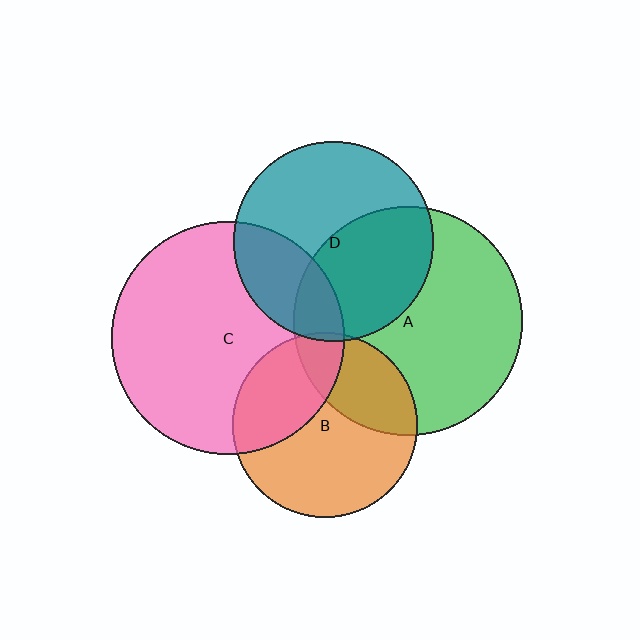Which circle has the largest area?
Circle C (pink).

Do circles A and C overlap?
Yes.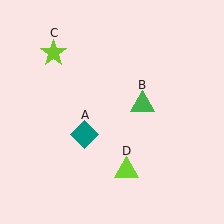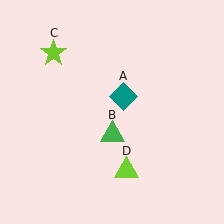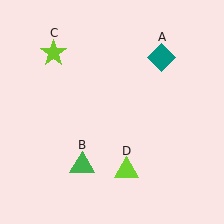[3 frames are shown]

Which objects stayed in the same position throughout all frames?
Lime star (object C) and lime triangle (object D) remained stationary.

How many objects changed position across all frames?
2 objects changed position: teal diamond (object A), green triangle (object B).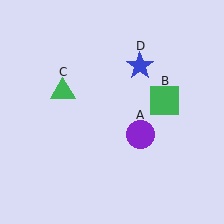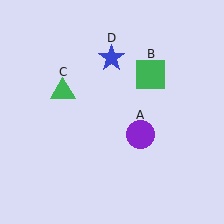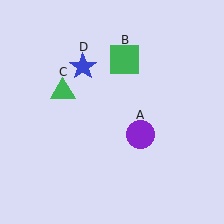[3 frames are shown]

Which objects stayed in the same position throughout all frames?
Purple circle (object A) and green triangle (object C) remained stationary.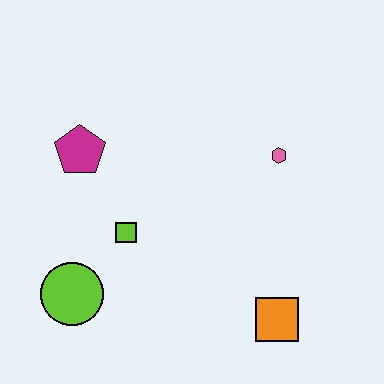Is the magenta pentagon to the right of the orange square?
No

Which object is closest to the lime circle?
The lime square is closest to the lime circle.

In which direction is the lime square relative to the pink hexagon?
The lime square is to the left of the pink hexagon.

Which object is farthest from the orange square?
The magenta pentagon is farthest from the orange square.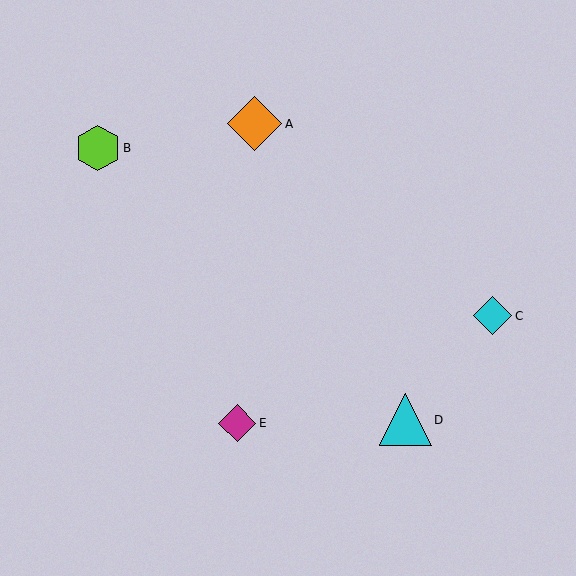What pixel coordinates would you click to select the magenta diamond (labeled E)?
Click at (237, 423) to select the magenta diamond E.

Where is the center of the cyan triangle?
The center of the cyan triangle is at (405, 420).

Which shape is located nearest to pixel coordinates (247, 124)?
The orange diamond (labeled A) at (254, 124) is nearest to that location.